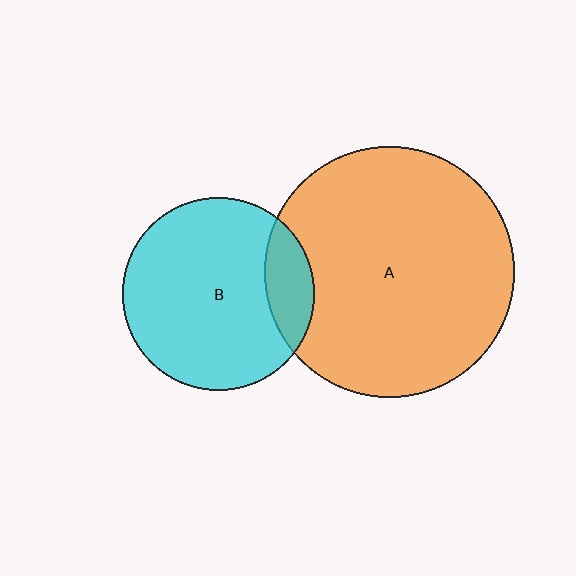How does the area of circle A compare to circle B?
Approximately 1.7 times.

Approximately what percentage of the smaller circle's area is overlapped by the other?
Approximately 15%.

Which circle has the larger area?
Circle A (orange).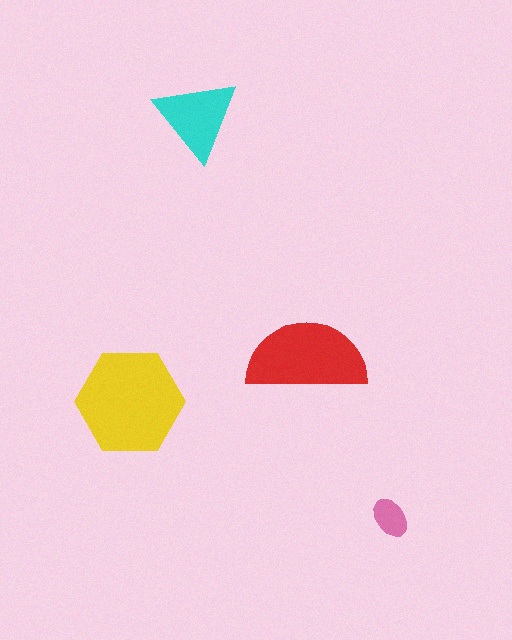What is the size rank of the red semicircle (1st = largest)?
2nd.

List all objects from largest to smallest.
The yellow hexagon, the red semicircle, the cyan triangle, the pink ellipse.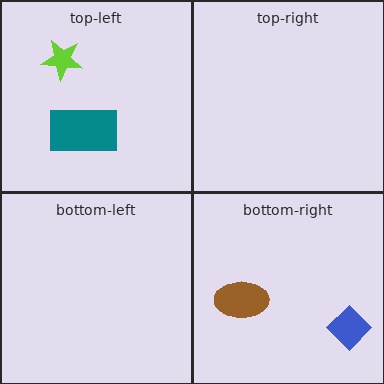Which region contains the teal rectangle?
The top-left region.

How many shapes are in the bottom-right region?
2.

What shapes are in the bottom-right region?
The brown ellipse, the blue diamond.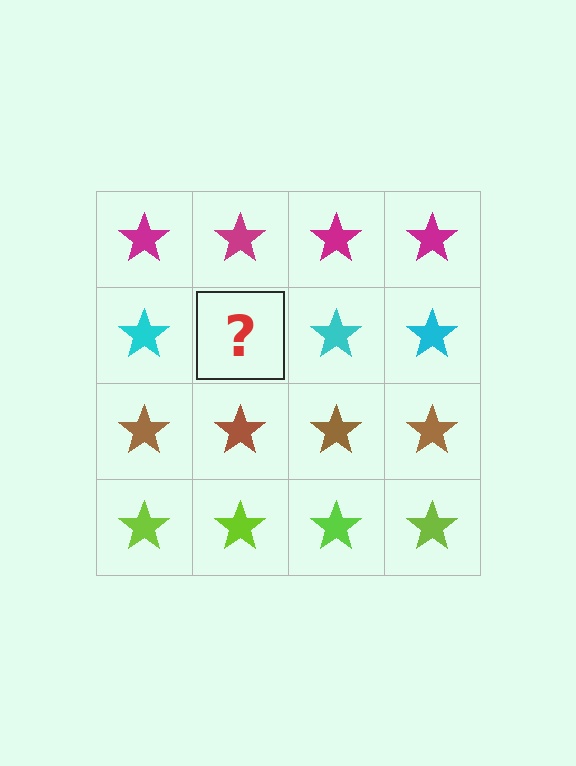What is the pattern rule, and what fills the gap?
The rule is that each row has a consistent color. The gap should be filled with a cyan star.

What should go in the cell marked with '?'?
The missing cell should contain a cyan star.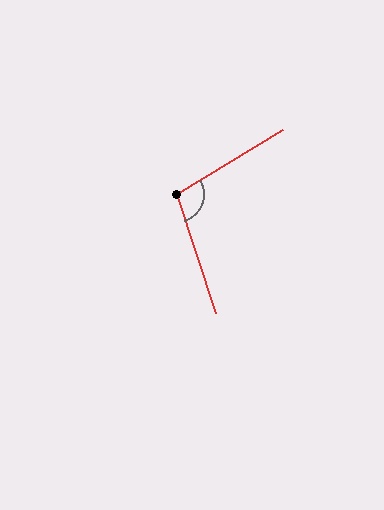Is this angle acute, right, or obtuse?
It is obtuse.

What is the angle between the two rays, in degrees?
Approximately 104 degrees.